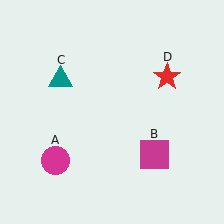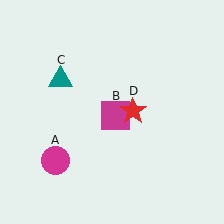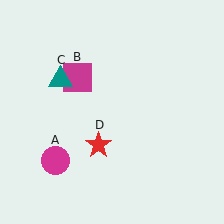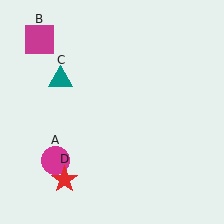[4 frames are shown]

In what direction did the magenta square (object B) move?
The magenta square (object B) moved up and to the left.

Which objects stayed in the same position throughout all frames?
Magenta circle (object A) and teal triangle (object C) remained stationary.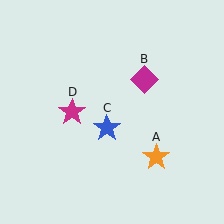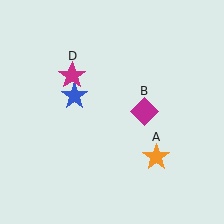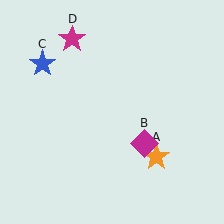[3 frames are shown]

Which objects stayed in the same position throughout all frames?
Orange star (object A) remained stationary.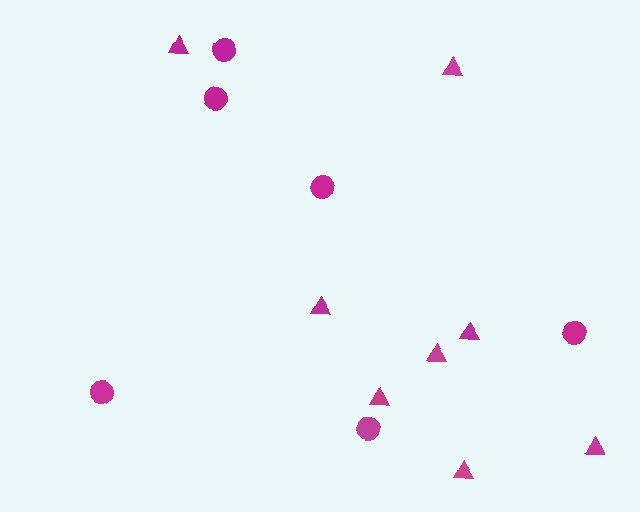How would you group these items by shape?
There are 2 groups: one group of triangles (8) and one group of circles (6).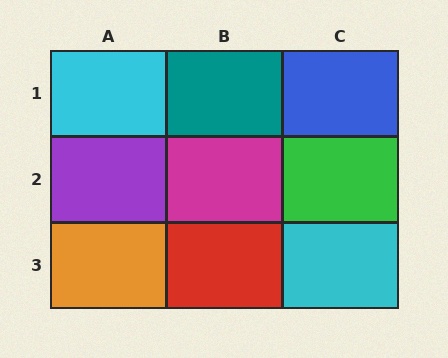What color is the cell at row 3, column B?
Red.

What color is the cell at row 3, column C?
Cyan.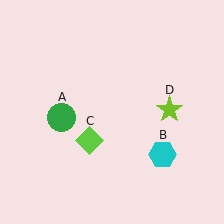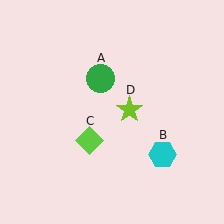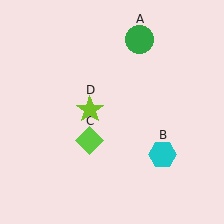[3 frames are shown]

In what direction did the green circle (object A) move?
The green circle (object A) moved up and to the right.